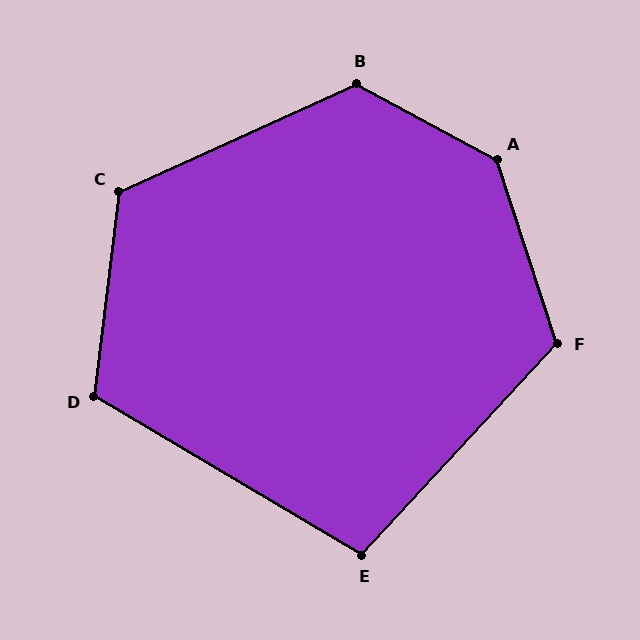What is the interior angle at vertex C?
Approximately 121 degrees (obtuse).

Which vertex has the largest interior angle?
A, at approximately 137 degrees.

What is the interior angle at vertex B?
Approximately 127 degrees (obtuse).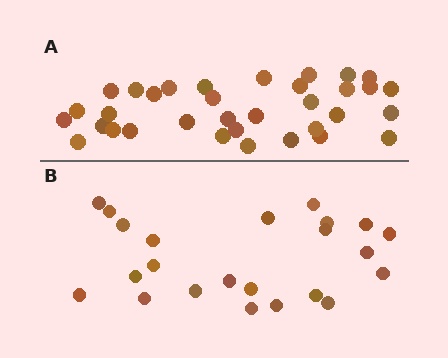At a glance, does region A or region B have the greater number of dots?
Region A (the top region) has more dots.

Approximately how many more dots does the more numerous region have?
Region A has roughly 12 or so more dots than region B.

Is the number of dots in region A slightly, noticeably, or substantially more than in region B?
Region A has substantially more. The ratio is roughly 1.5 to 1.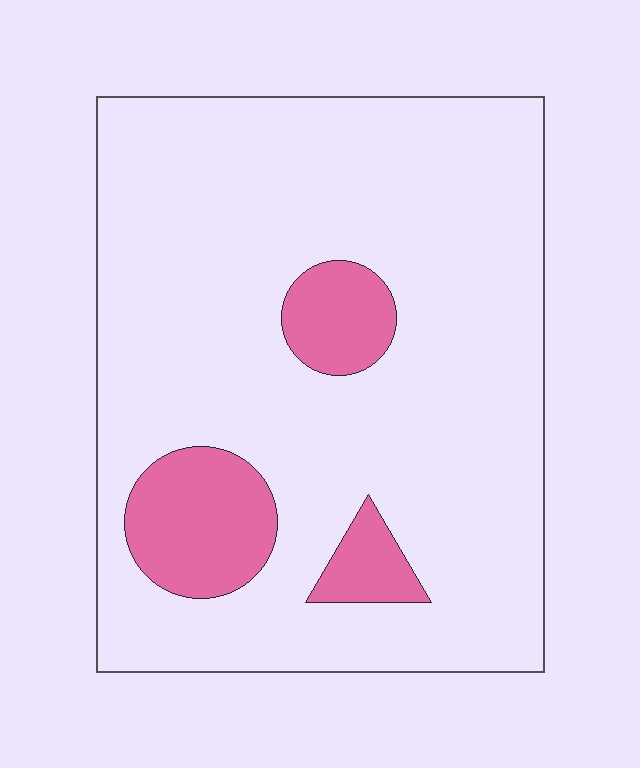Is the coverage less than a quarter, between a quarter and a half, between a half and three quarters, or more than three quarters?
Less than a quarter.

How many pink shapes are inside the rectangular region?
3.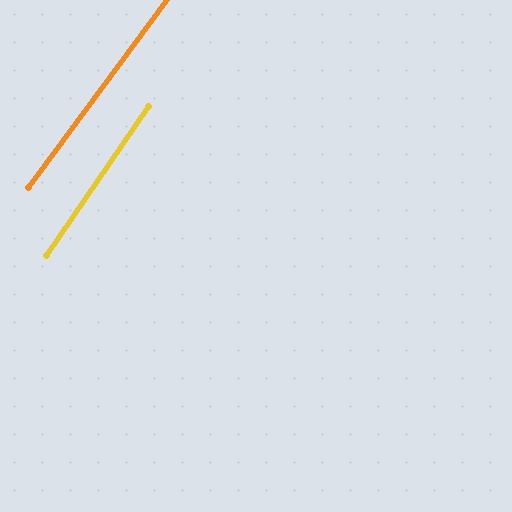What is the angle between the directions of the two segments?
Approximately 2 degrees.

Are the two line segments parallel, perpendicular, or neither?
Parallel — their directions differ by only 1.8°.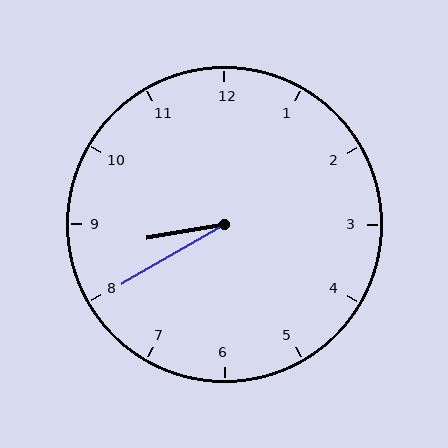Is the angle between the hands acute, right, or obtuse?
It is acute.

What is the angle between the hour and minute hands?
Approximately 20 degrees.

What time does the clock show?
8:40.